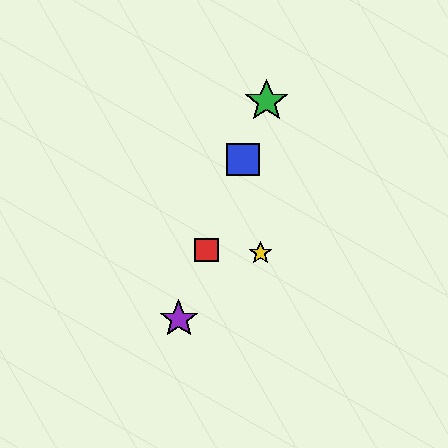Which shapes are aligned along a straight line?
The red square, the blue square, the green star, the purple star are aligned along a straight line.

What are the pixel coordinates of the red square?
The red square is at (207, 250).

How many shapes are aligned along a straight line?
4 shapes (the red square, the blue square, the green star, the purple star) are aligned along a straight line.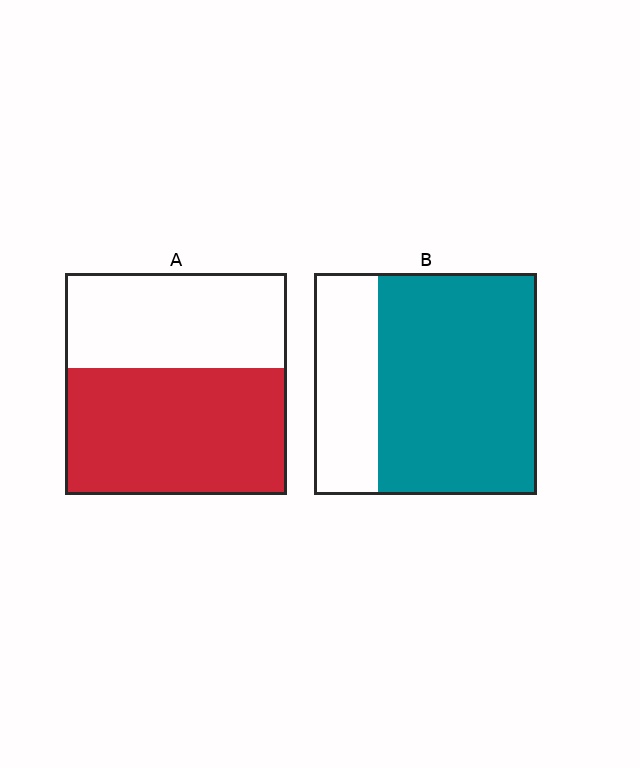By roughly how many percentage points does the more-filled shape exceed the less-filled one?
By roughly 15 percentage points (B over A).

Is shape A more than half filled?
Yes.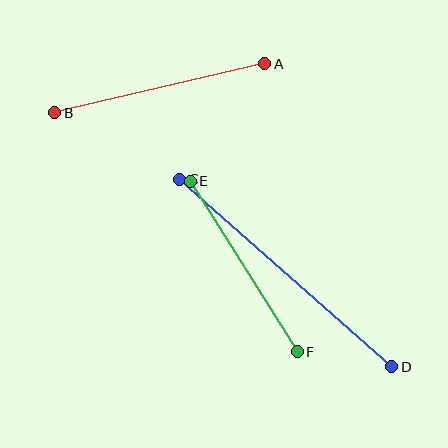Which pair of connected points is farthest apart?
Points C and D are farthest apart.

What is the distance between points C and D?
The distance is approximately 283 pixels.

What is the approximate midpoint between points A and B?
The midpoint is at approximately (160, 88) pixels.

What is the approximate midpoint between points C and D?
The midpoint is at approximately (286, 273) pixels.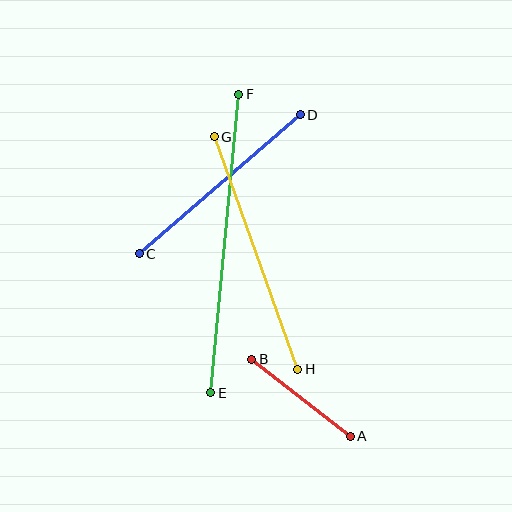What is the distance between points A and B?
The distance is approximately 125 pixels.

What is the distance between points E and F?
The distance is approximately 300 pixels.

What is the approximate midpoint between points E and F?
The midpoint is at approximately (225, 244) pixels.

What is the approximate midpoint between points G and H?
The midpoint is at approximately (256, 253) pixels.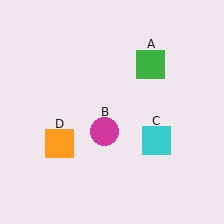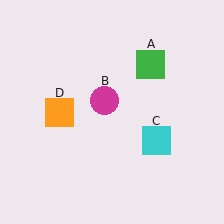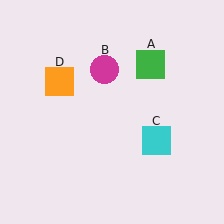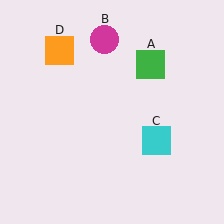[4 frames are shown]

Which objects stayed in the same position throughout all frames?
Green square (object A) and cyan square (object C) remained stationary.